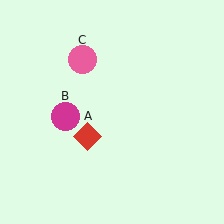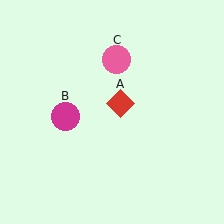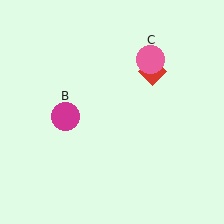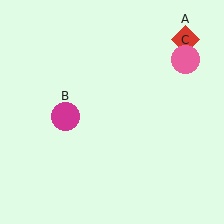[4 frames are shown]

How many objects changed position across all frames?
2 objects changed position: red diamond (object A), pink circle (object C).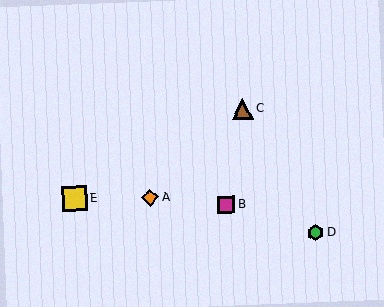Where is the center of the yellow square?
The center of the yellow square is at (74, 199).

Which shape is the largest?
The yellow square (labeled E) is the largest.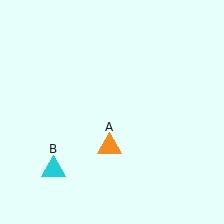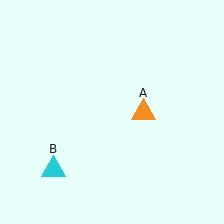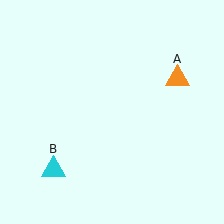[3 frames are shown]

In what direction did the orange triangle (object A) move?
The orange triangle (object A) moved up and to the right.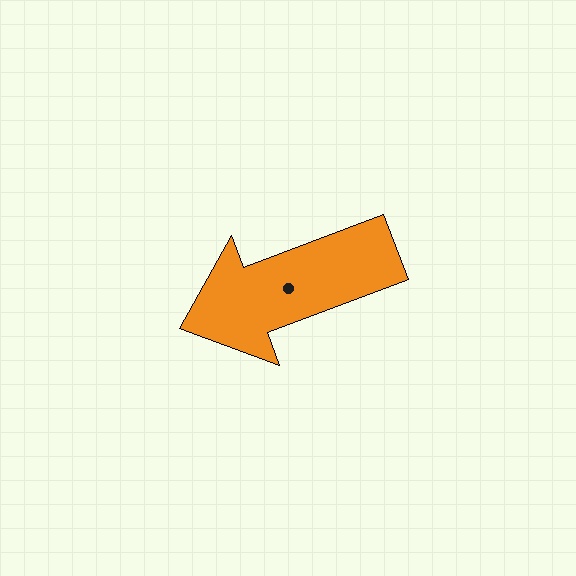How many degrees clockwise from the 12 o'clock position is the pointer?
Approximately 249 degrees.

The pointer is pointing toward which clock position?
Roughly 8 o'clock.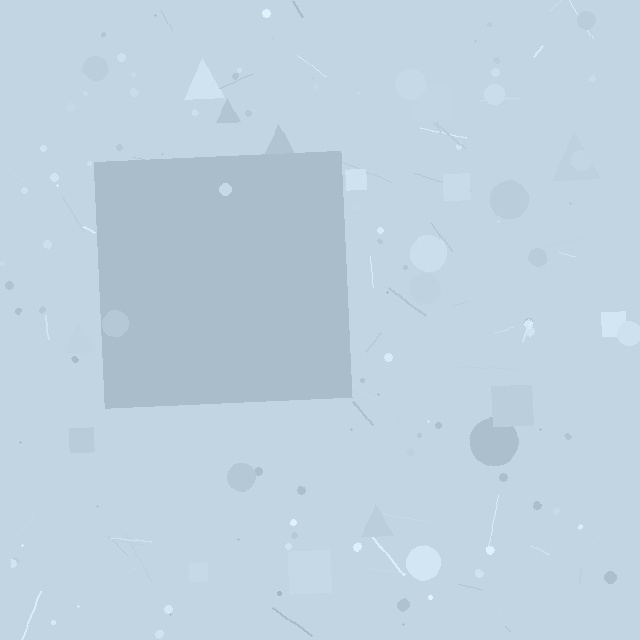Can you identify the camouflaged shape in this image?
The camouflaged shape is a square.